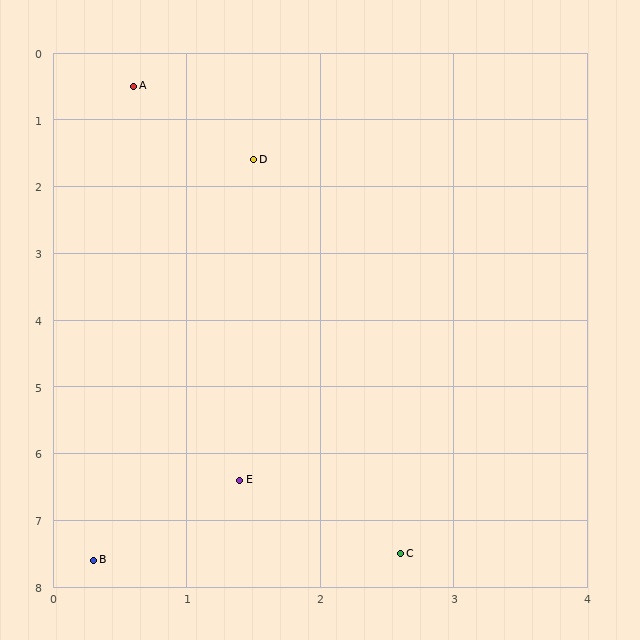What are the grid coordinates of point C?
Point C is at approximately (2.6, 7.5).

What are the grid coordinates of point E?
Point E is at approximately (1.4, 6.4).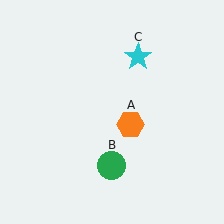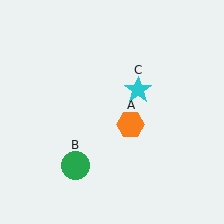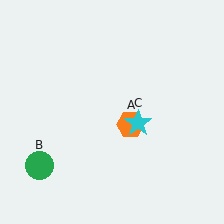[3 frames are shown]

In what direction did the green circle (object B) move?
The green circle (object B) moved left.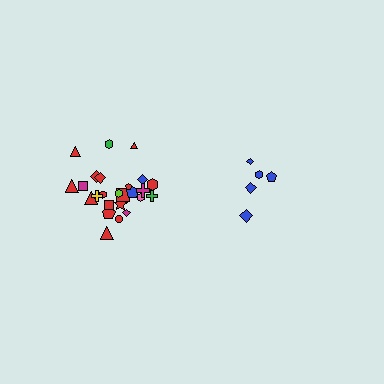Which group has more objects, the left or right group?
The left group.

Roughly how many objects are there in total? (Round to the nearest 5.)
Roughly 30 objects in total.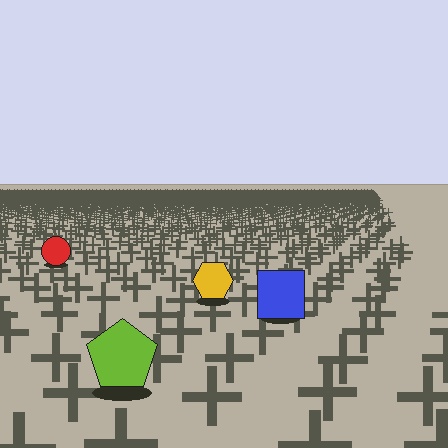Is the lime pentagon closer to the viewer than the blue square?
Yes. The lime pentagon is closer — you can tell from the texture gradient: the ground texture is coarser near it.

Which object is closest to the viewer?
The lime pentagon is closest. The texture marks near it are larger and more spread out.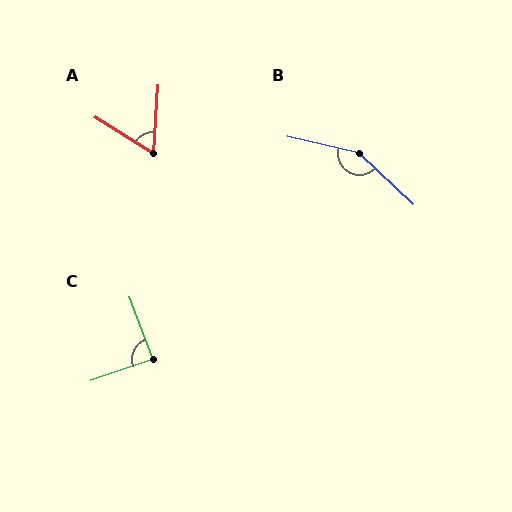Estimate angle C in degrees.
Approximately 88 degrees.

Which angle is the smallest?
A, at approximately 62 degrees.